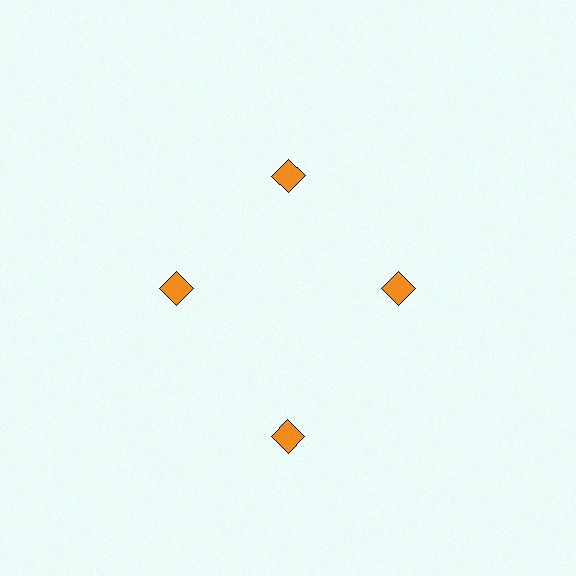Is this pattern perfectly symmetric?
No. The 4 orange diamonds are arranged in a ring, but one element near the 6 o'clock position is pushed outward from the center, breaking the 4-fold rotational symmetry.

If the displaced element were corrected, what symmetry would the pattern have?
It would have 4-fold rotational symmetry — the pattern would map onto itself every 90 degrees.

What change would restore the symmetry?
The symmetry would be restored by moving it inward, back onto the ring so that all 4 diamonds sit at equal angles and equal distance from the center.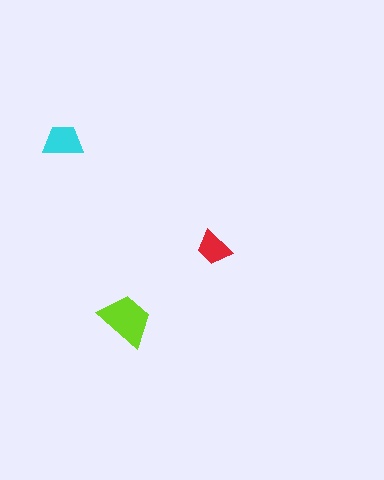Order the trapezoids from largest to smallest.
the lime one, the cyan one, the red one.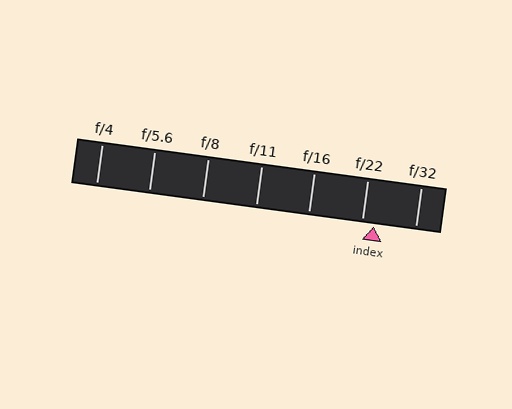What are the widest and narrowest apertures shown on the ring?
The widest aperture shown is f/4 and the narrowest is f/32.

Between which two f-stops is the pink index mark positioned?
The index mark is between f/22 and f/32.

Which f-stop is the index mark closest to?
The index mark is closest to f/22.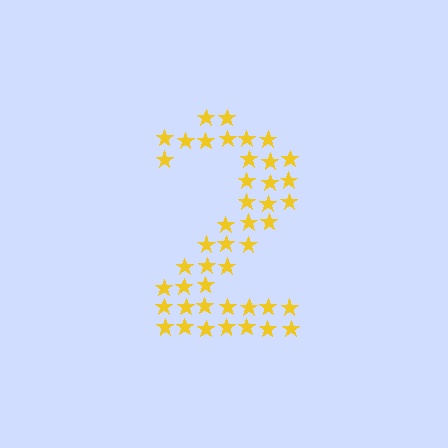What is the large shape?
The large shape is the digit 2.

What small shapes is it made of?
It is made of small stars.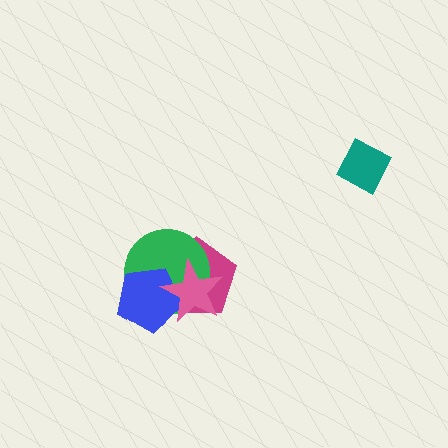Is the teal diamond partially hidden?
No, no other shape covers it.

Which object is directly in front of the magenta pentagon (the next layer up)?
The green circle is directly in front of the magenta pentagon.